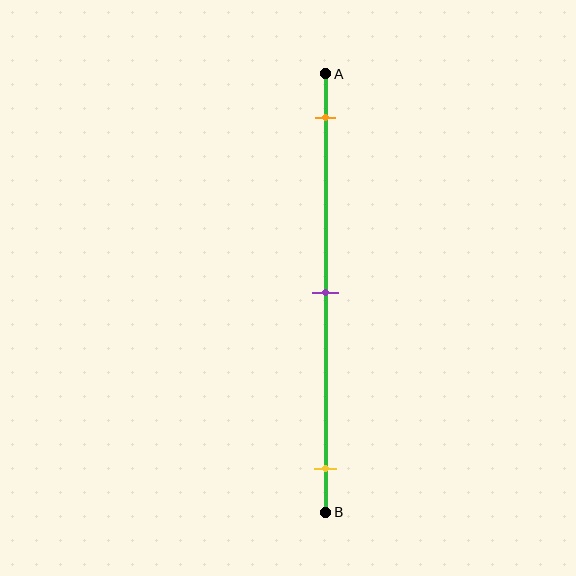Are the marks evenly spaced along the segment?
Yes, the marks are approximately evenly spaced.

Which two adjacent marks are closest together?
The orange and purple marks are the closest adjacent pair.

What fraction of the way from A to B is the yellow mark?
The yellow mark is approximately 90% (0.9) of the way from A to B.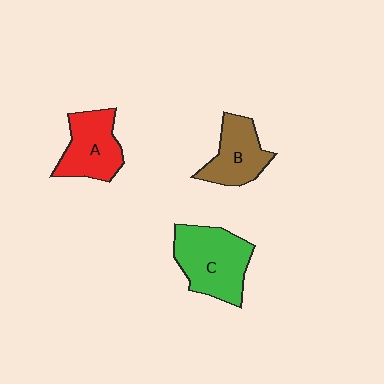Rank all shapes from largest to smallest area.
From largest to smallest: C (green), A (red), B (brown).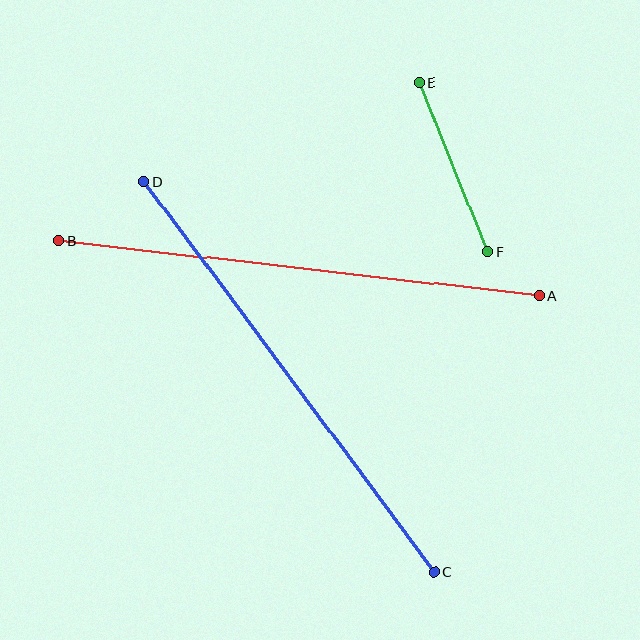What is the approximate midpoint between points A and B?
The midpoint is at approximately (299, 268) pixels.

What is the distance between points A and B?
The distance is approximately 484 pixels.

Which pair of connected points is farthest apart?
Points C and D are farthest apart.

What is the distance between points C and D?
The distance is approximately 487 pixels.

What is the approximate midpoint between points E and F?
The midpoint is at approximately (453, 167) pixels.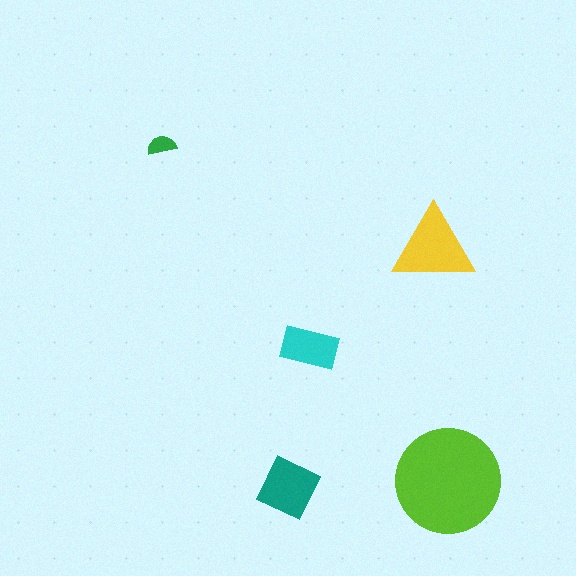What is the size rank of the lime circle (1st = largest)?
1st.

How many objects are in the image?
There are 5 objects in the image.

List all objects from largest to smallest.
The lime circle, the yellow triangle, the teal square, the cyan rectangle, the green semicircle.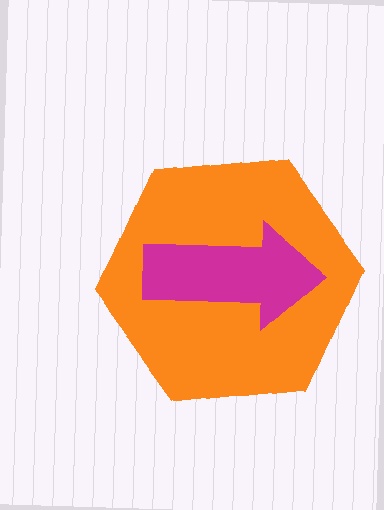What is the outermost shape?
The orange hexagon.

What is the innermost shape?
The magenta arrow.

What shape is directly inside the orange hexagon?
The magenta arrow.